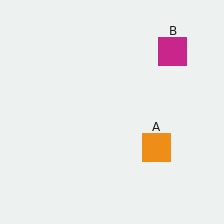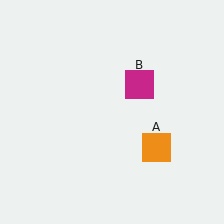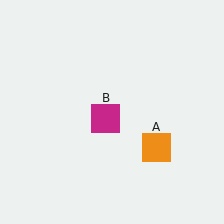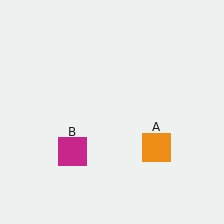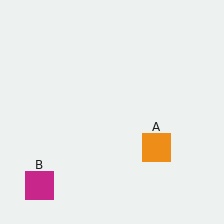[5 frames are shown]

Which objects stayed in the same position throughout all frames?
Orange square (object A) remained stationary.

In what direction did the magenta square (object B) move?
The magenta square (object B) moved down and to the left.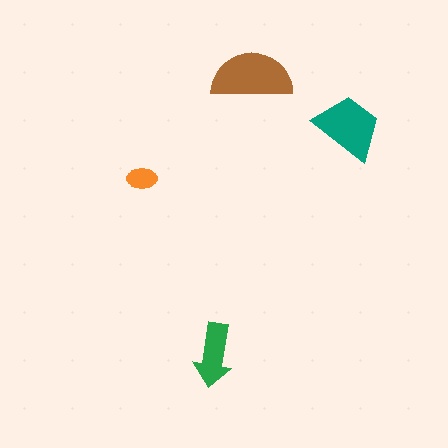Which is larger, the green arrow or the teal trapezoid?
The teal trapezoid.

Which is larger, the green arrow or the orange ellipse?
The green arrow.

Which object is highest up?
The brown semicircle is topmost.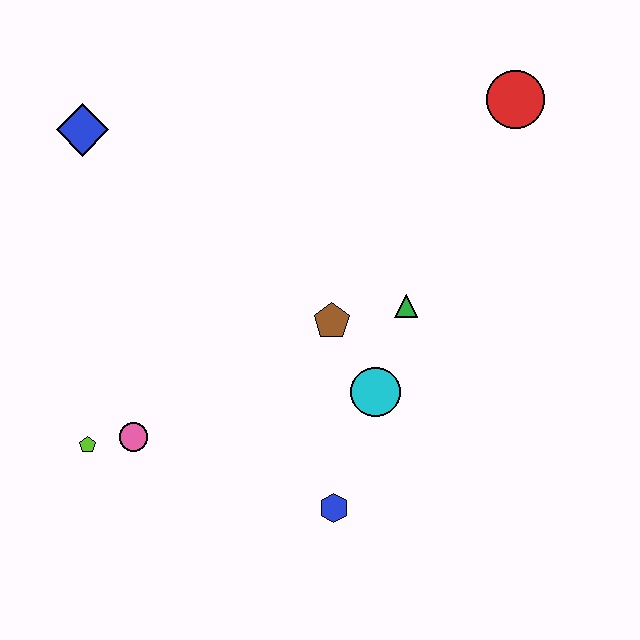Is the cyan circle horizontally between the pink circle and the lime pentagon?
No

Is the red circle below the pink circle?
No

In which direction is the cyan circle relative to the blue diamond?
The cyan circle is to the right of the blue diamond.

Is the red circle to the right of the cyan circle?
Yes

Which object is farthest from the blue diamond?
The blue hexagon is farthest from the blue diamond.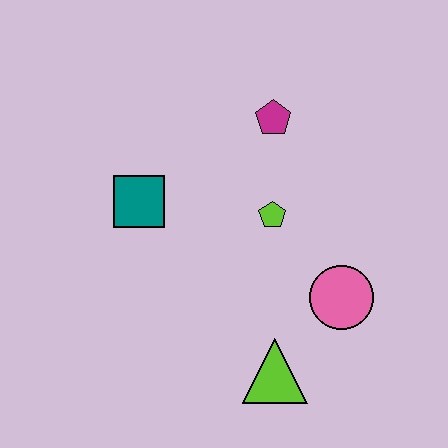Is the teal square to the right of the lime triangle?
No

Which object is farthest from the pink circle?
The teal square is farthest from the pink circle.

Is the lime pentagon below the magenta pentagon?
Yes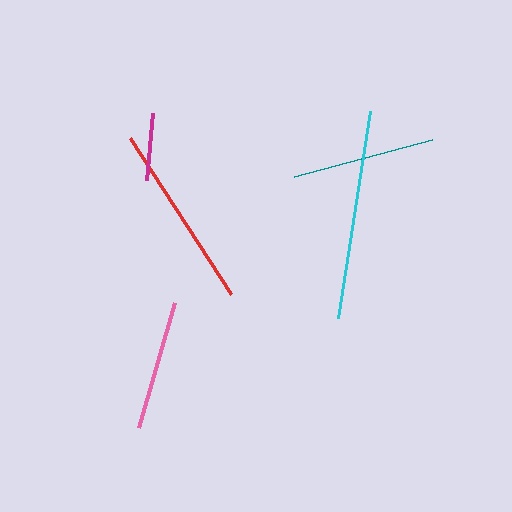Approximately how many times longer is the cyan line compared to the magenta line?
The cyan line is approximately 3.1 times the length of the magenta line.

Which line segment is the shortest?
The magenta line is the shortest at approximately 68 pixels.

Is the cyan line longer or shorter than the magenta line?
The cyan line is longer than the magenta line.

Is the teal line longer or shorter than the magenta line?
The teal line is longer than the magenta line.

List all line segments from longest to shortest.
From longest to shortest: cyan, red, teal, pink, magenta.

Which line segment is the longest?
The cyan line is the longest at approximately 209 pixels.